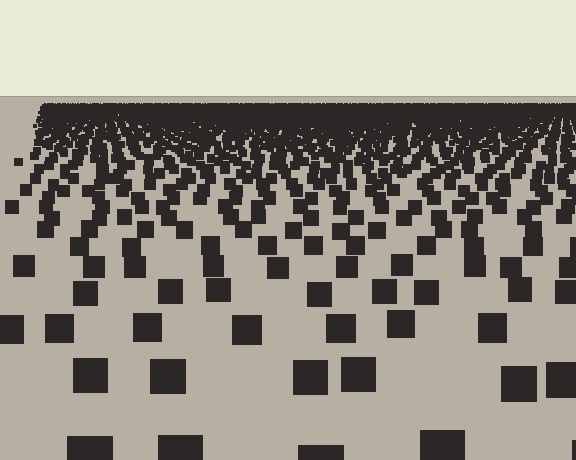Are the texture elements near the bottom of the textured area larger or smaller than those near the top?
Larger. Near the bottom, elements are closer to the viewer and appear at a bigger on-screen size.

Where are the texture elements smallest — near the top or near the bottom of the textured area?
Near the top.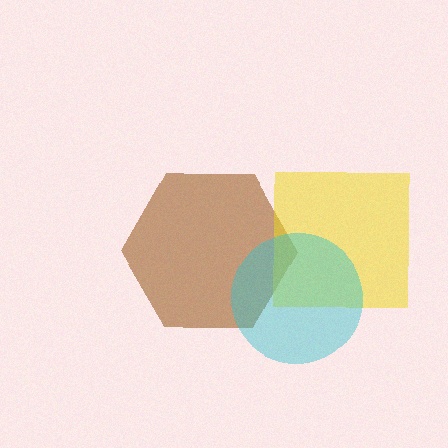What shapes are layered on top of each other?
The layered shapes are: a brown hexagon, a yellow square, a cyan circle.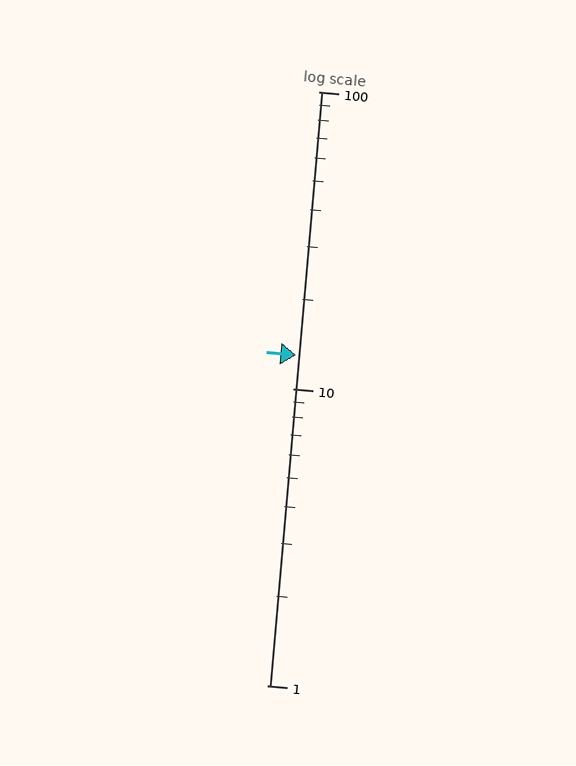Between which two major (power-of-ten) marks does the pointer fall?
The pointer is between 10 and 100.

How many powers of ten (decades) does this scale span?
The scale spans 2 decades, from 1 to 100.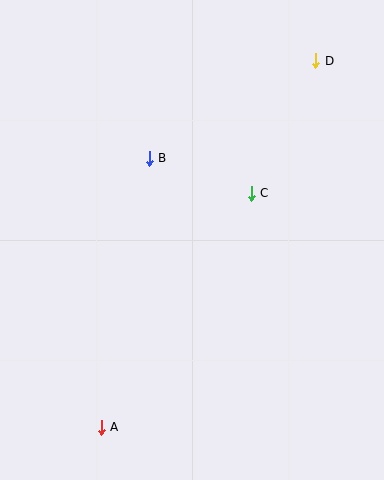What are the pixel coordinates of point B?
Point B is at (149, 158).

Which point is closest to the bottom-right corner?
Point A is closest to the bottom-right corner.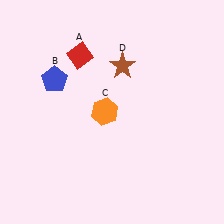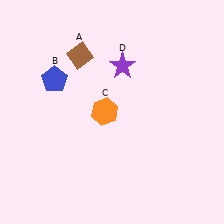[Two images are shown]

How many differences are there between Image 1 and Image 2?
There are 2 differences between the two images.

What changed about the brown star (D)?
In Image 1, D is brown. In Image 2, it changed to purple.